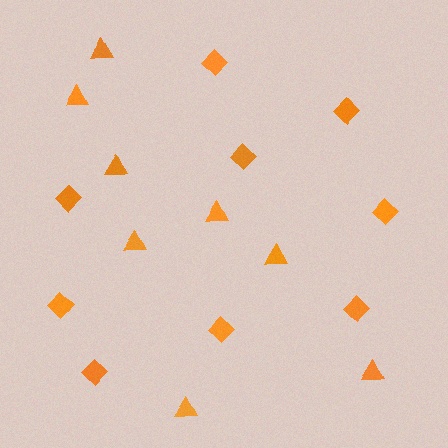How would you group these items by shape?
There are 2 groups: one group of triangles (8) and one group of diamonds (9).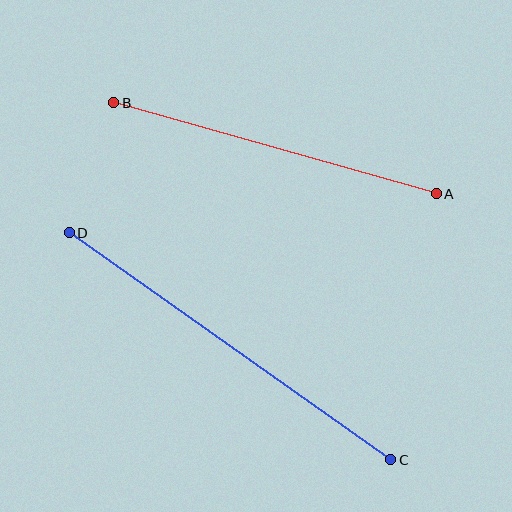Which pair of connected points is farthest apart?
Points C and D are farthest apart.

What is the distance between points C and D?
The distance is approximately 394 pixels.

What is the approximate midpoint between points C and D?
The midpoint is at approximately (230, 346) pixels.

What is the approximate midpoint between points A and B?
The midpoint is at approximately (275, 148) pixels.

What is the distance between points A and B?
The distance is approximately 335 pixels.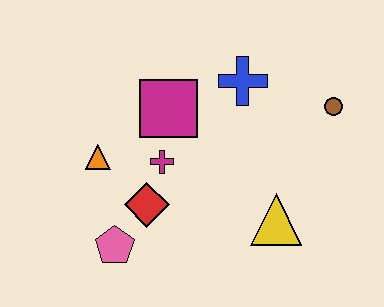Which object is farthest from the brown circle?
The pink pentagon is farthest from the brown circle.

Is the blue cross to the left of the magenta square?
No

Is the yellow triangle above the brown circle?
No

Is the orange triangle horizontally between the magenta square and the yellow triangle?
No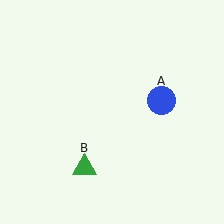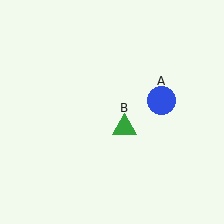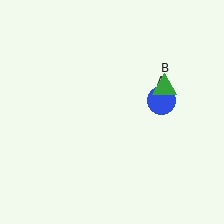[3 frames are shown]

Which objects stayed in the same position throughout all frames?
Blue circle (object A) remained stationary.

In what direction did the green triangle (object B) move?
The green triangle (object B) moved up and to the right.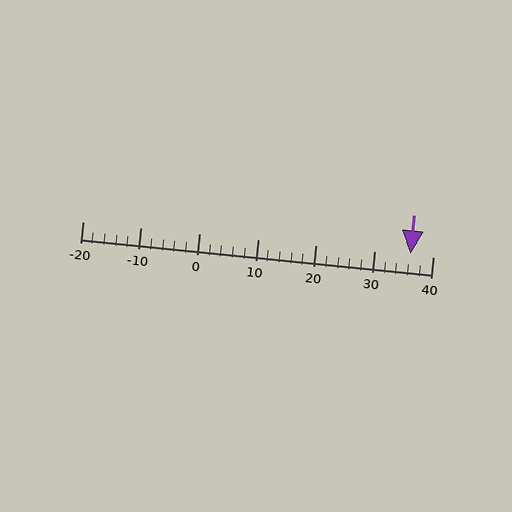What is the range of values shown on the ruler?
The ruler shows values from -20 to 40.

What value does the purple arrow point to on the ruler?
The purple arrow points to approximately 36.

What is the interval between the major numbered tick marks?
The major tick marks are spaced 10 units apart.